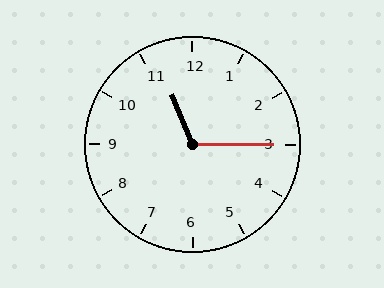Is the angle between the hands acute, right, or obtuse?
It is obtuse.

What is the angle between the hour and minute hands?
Approximately 112 degrees.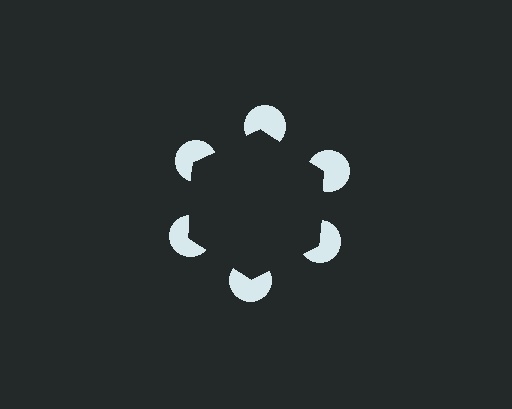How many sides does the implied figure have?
6 sides.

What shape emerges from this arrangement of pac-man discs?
An illusory hexagon — its edges are inferred from the aligned wedge cuts in the pac-man discs, not physically drawn.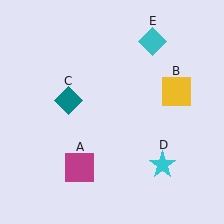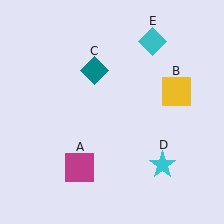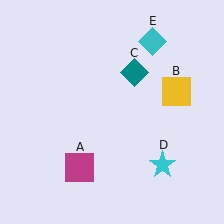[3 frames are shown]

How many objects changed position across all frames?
1 object changed position: teal diamond (object C).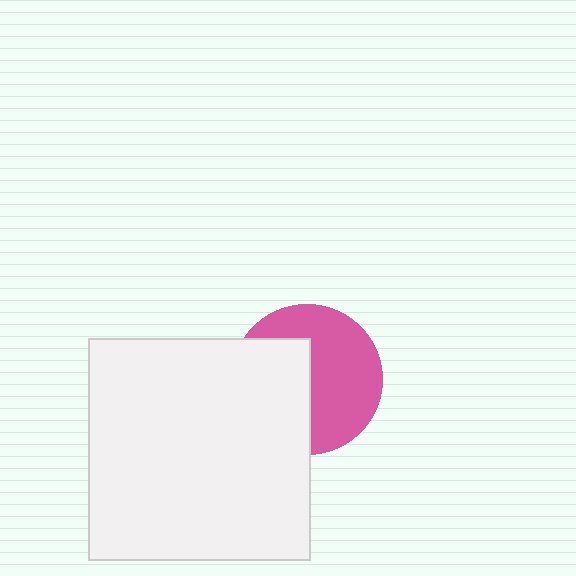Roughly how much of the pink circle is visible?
About half of it is visible (roughly 55%).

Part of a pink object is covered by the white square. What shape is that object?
It is a circle.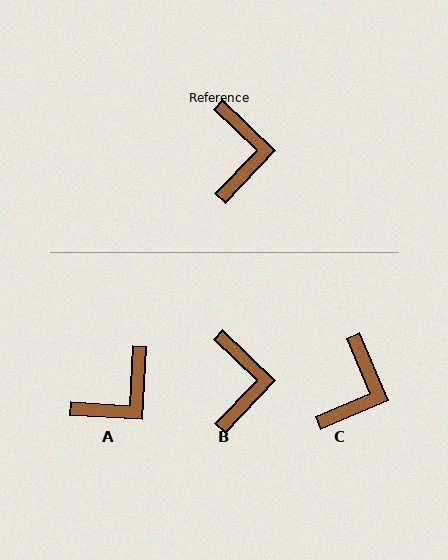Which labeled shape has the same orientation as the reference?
B.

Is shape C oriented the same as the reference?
No, it is off by about 23 degrees.